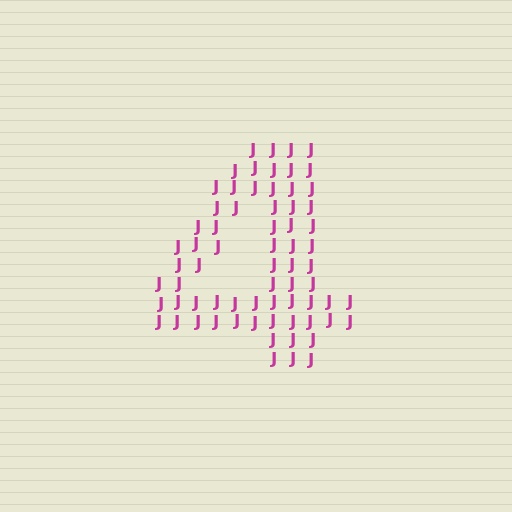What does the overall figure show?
The overall figure shows the digit 4.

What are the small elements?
The small elements are letter J's.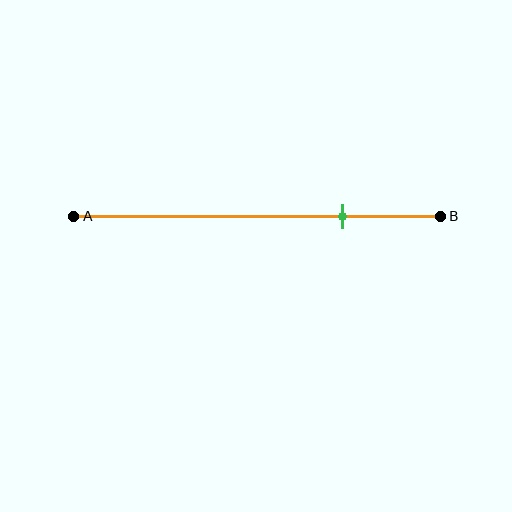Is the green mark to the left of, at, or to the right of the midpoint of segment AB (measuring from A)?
The green mark is to the right of the midpoint of segment AB.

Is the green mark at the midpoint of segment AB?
No, the mark is at about 75% from A, not at the 50% midpoint.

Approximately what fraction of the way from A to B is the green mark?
The green mark is approximately 75% of the way from A to B.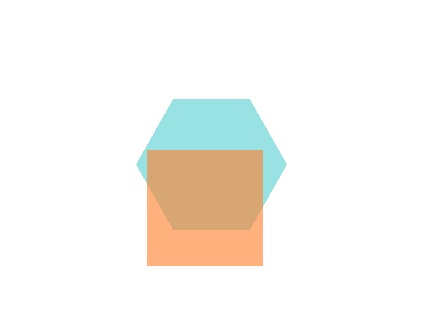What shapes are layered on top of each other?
The layered shapes are: a cyan hexagon, an orange square.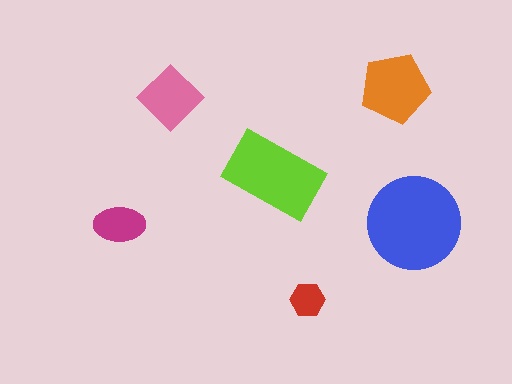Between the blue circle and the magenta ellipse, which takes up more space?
The blue circle.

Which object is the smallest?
The red hexagon.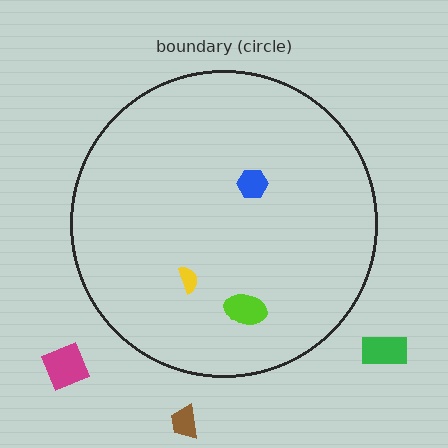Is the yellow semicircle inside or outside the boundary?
Inside.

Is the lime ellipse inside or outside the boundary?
Inside.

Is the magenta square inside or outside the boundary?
Outside.